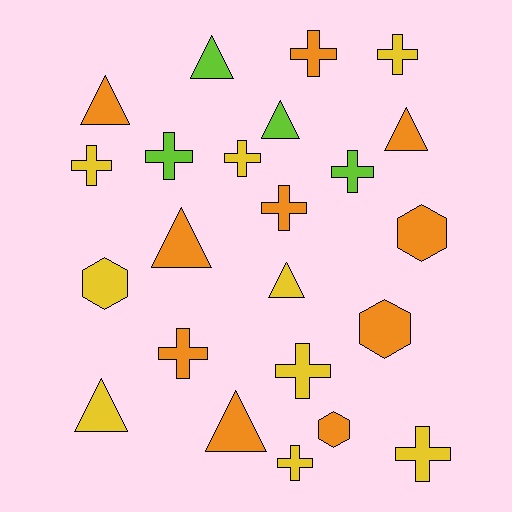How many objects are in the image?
There are 23 objects.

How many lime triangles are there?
There are 2 lime triangles.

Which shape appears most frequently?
Cross, with 11 objects.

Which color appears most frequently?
Orange, with 10 objects.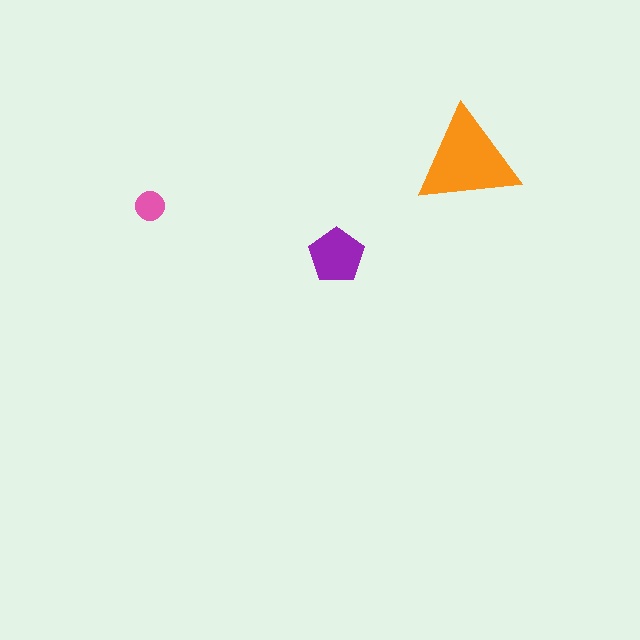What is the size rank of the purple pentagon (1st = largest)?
2nd.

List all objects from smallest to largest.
The pink circle, the purple pentagon, the orange triangle.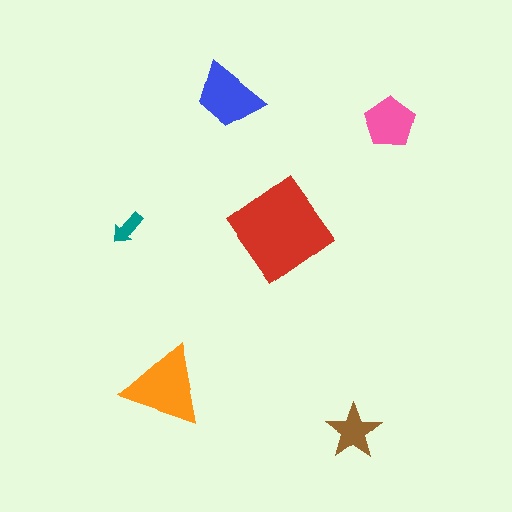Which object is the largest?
The red diamond.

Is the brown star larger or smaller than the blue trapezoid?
Smaller.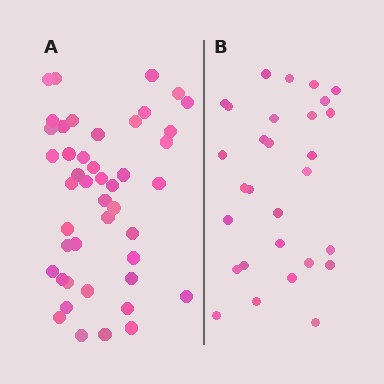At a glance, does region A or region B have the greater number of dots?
Region A (the left region) has more dots.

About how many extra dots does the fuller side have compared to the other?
Region A has approximately 15 more dots than region B.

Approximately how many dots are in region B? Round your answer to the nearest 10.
About 30 dots. (The exact count is 29, which rounds to 30.)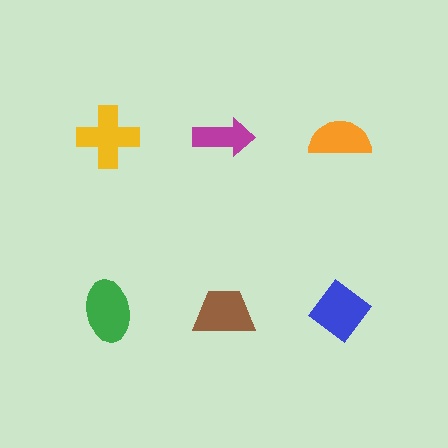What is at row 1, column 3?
An orange semicircle.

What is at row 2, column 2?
A brown trapezoid.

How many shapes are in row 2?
3 shapes.